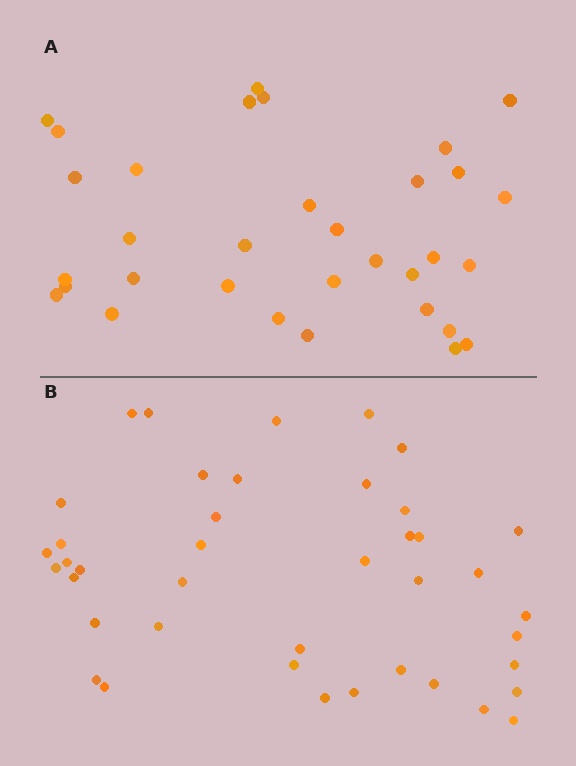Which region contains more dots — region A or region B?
Region B (the bottom region) has more dots.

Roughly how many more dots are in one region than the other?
Region B has roughly 8 or so more dots than region A.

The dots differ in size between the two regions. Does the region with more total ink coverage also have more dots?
No. Region A has more total ink coverage because its dots are larger, but region B actually contains more individual dots. Total area can be misleading — the number of items is what matters here.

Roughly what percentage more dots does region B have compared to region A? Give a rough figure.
About 25% more.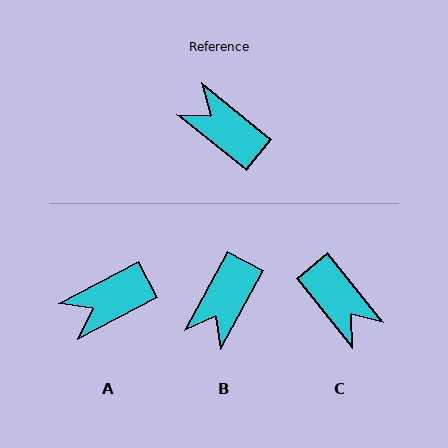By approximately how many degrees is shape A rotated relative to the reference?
Approximately 67 degrees counter-clockwise.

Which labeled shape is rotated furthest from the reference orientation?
C, about 168 degrees away.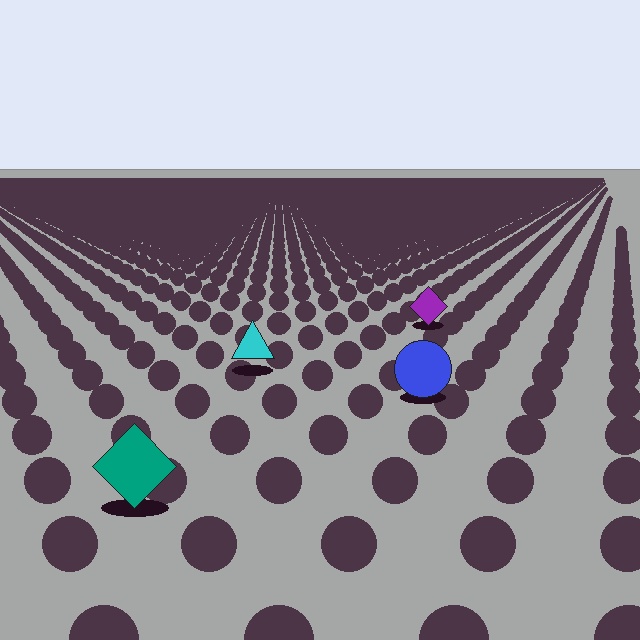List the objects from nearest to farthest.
From nearest to farthest: the teal diamond, the blue circle, the cyan triangle, the purple diamond.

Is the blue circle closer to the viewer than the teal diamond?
No. The teal diamond is closer — you can tell from the texture gradient: the ground texture is coarser near it.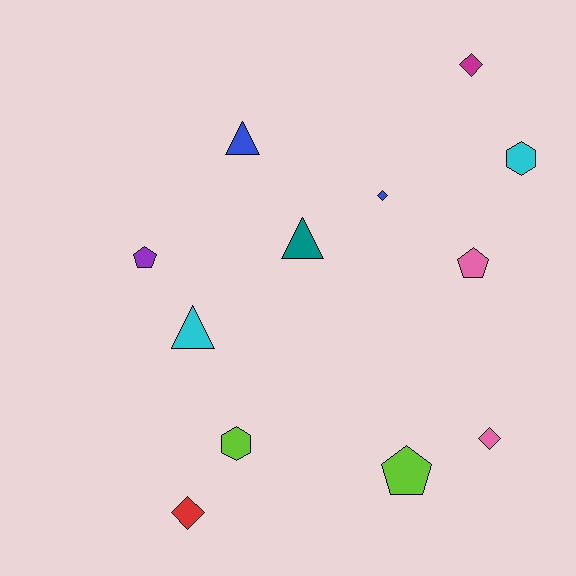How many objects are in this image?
There are 12 objects.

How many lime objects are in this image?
There are 2 lime objects.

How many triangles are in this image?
There are 3 triangles.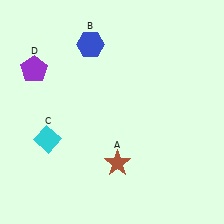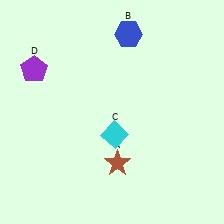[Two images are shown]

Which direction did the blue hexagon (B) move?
The blue hexagon (B) moved right.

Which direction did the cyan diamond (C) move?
The cyan diamond (C) moved right.